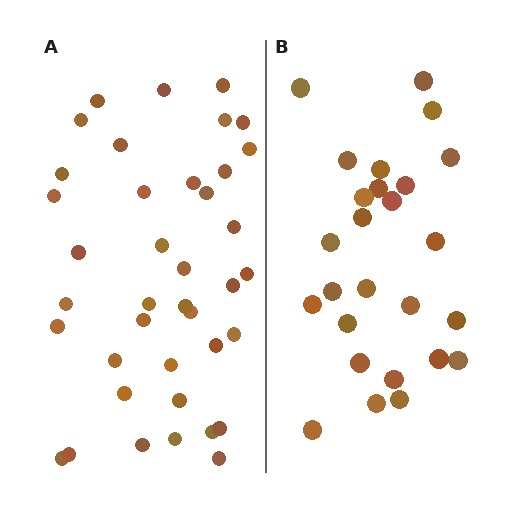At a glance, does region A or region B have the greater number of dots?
Region A (the left region) has more dots.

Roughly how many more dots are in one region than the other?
Region A has approximately 15 more dots than region B.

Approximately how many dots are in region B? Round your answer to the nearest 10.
About 30 dots. (The exact count is 26, which rounds to 30.)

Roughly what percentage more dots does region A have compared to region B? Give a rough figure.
About 50% more.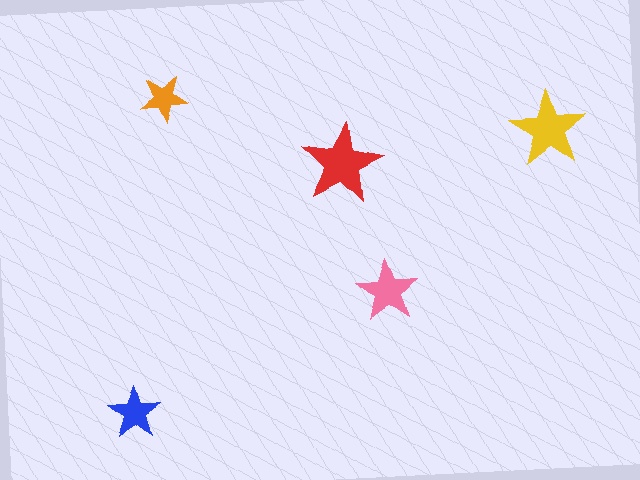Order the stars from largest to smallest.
the red one, the yellow one, the pink one, the blue one, the orange one.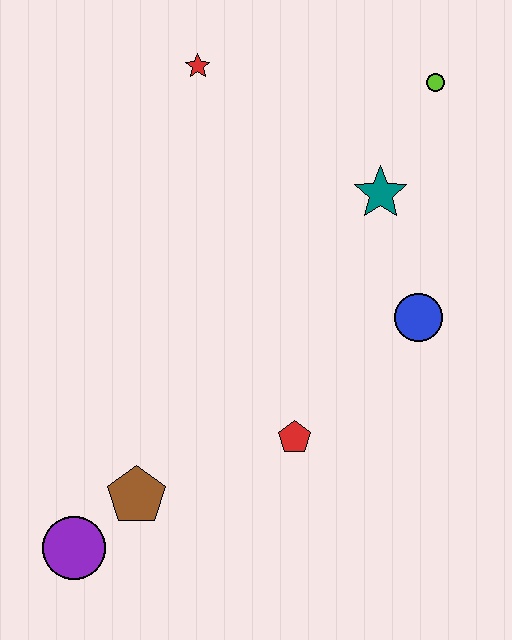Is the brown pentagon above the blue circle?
No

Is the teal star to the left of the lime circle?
Yes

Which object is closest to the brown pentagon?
The purple circle is closest to the brown pentagon.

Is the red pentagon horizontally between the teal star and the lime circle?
No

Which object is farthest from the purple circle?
The lime circle is farthest from the purple circle.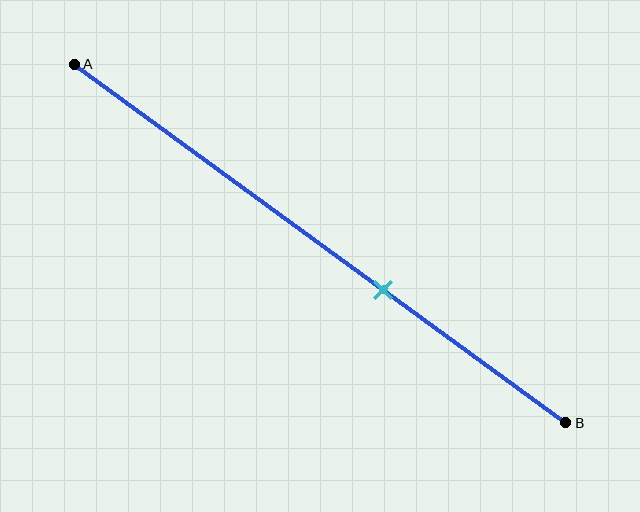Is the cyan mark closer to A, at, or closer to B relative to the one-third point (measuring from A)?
The cyan mark is closer to point B than the one-third point of segment AB.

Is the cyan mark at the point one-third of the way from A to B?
No, the mark is at about 65% from A, not at the 33% one-third point.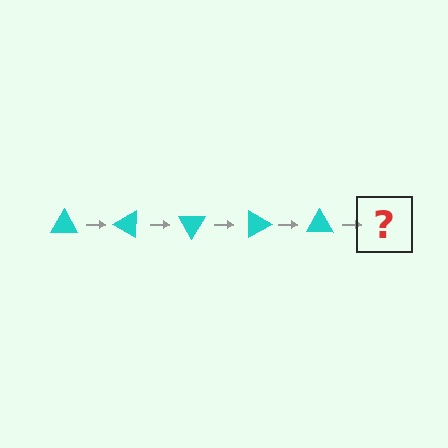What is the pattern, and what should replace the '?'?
The pattern is that the triangle rotates 30 degrees each step. The '?' should be a cyan triangle rotated 150 degrees.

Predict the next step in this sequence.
The next step is a cyan triangle rotated 150 degrees.